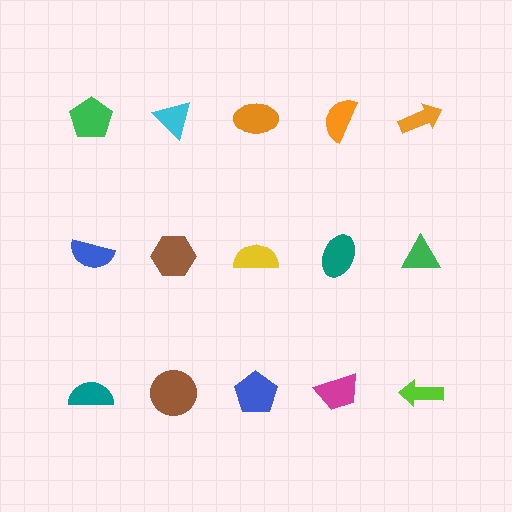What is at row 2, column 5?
A green triangle.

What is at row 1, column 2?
A cyan triangle.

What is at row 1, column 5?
An orange arrow.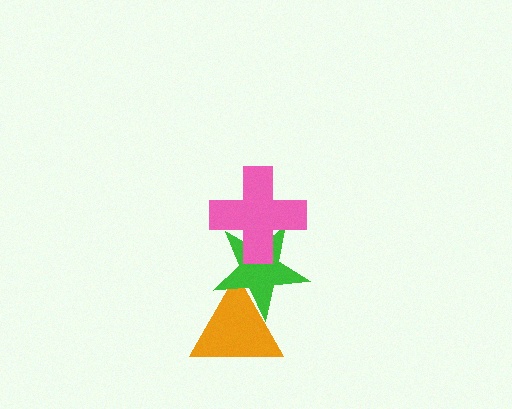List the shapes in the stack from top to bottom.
From top to bottom: the pink cross, the green star, the orange triangle.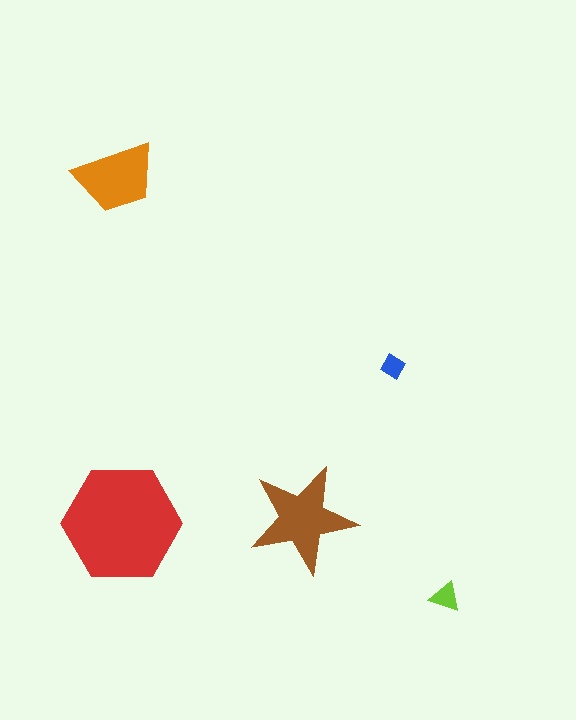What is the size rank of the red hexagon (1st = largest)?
1st.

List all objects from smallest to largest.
The blue diamond, the lime triangle, the orange trapezoid, the brown star, the red hexagon.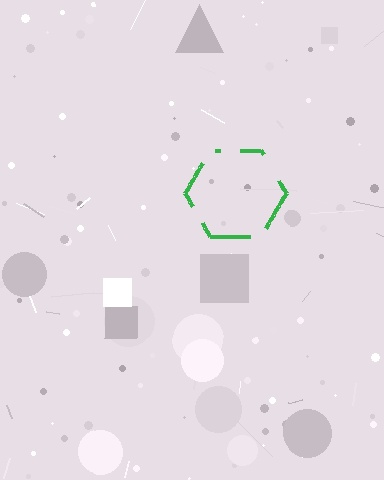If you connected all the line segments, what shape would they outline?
They would outline a hexagon.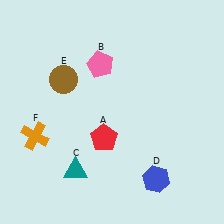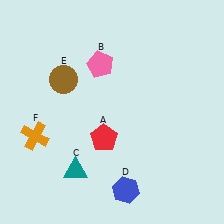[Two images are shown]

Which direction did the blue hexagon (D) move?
The blue hexagon (D) moved left.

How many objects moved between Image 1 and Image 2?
1 object moved between the two images.